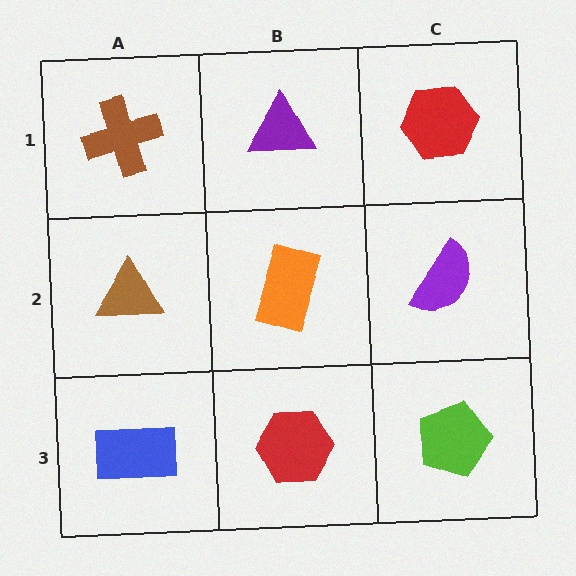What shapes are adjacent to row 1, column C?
A purple semicircle (row 2, column C), a purple triangle (row 1, column B).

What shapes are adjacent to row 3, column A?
A brown triangle (row 2, column A), a red hexagon (row 3, column B).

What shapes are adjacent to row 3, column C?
A purple semicircle (row 2, column C), a red hexagon (row 3, column B).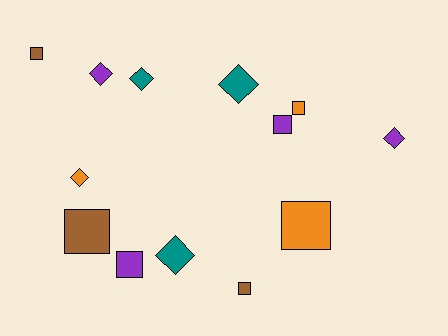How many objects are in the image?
There are 13 objects.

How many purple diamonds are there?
There are 2 purple diamonds.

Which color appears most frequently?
Purple, with 4 objects.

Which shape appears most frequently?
Square, with 7 objects.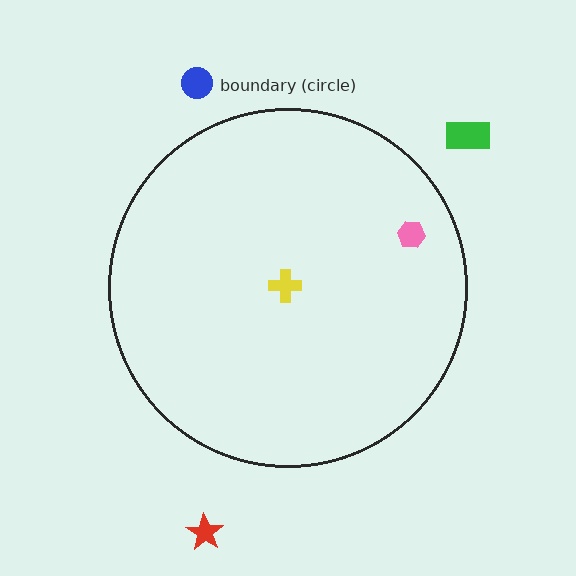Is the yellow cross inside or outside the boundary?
Inside.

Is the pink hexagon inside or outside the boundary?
Inside.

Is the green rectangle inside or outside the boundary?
Outside.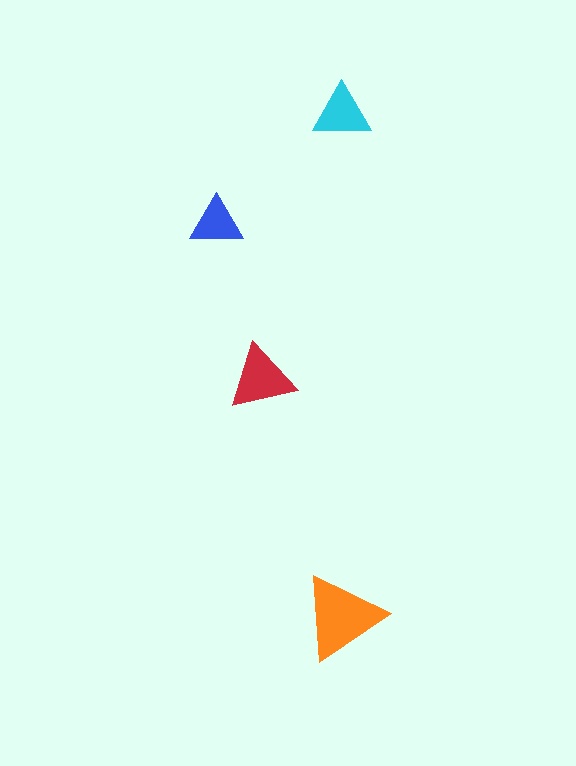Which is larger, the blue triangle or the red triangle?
The red one.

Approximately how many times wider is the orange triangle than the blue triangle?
About 1.5 times wider.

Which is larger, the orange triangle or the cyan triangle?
The orange one.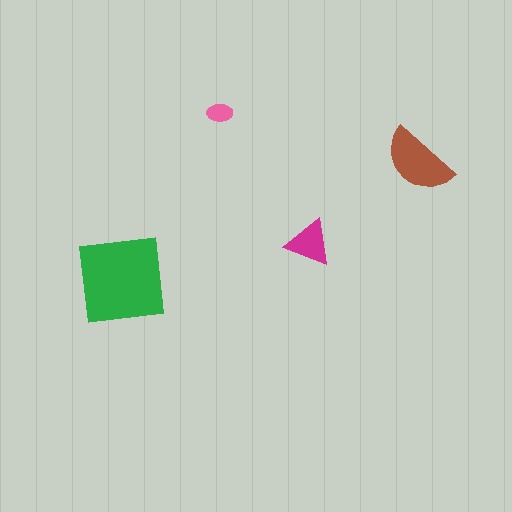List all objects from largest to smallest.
The green square, the brown semicircle, the magenta triangle, the pink ellipse.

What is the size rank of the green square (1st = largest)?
1st.